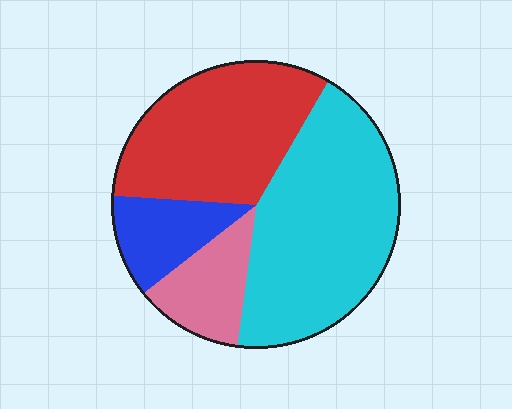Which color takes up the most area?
Cyan, at roughly 45%.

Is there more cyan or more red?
Cyan.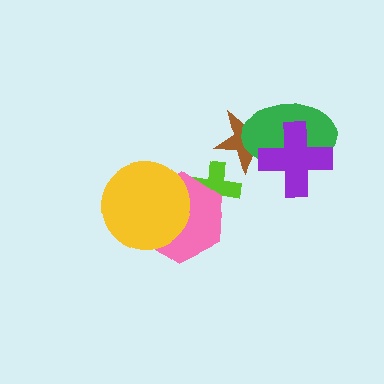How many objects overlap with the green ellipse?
2 objects overlap with the green ellipse.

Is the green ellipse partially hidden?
Yes, it is partially covered by another shape.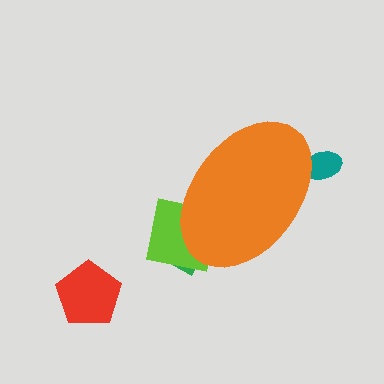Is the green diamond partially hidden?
Yes, the green diamond is partially hidden behind the orange ellipse.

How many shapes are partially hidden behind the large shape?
3 shapes are partially hidden.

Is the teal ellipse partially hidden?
Yes, the teal ellipse is partially hidden behind the orange ellipse.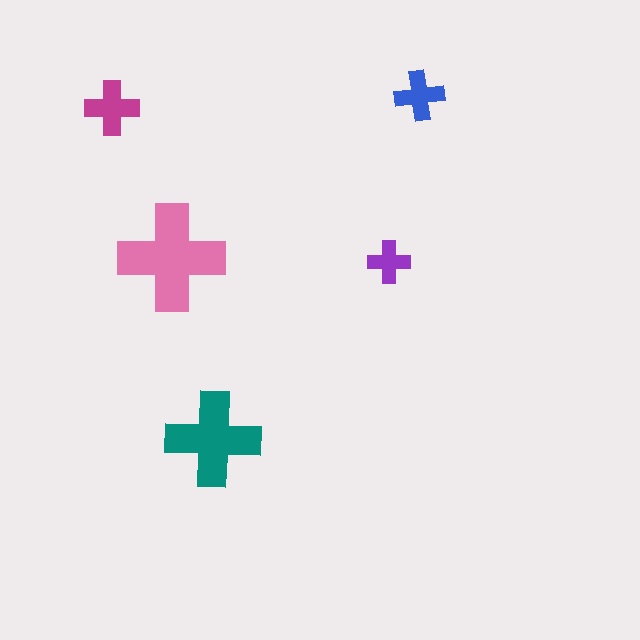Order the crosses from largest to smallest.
the pink one, the teal one, the magenta one, the blue one, the purple one.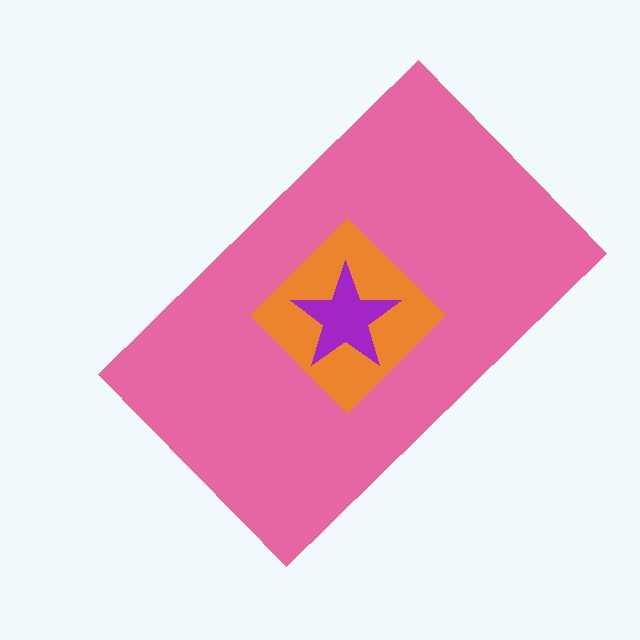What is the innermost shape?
The purple star.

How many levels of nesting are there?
3.